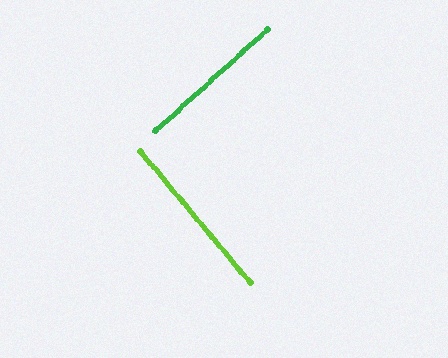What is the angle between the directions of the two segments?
Approximately 88 degrees.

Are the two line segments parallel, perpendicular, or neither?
Perpendicular — they meet at approximately 88°.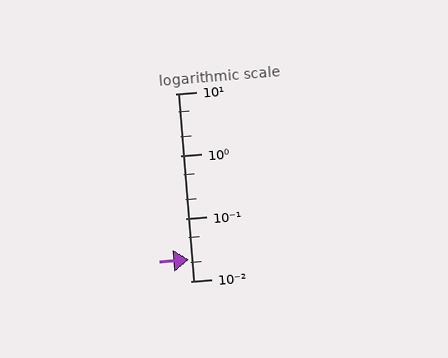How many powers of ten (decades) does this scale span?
The scale spans 3 decades, from 0.01 to 10.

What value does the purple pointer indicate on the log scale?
The pointer indicates approximately 0.022.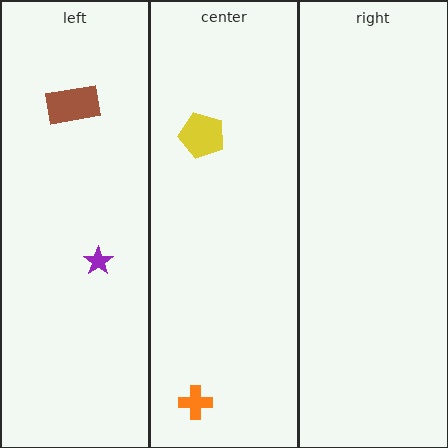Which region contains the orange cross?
The center region.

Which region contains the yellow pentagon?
The center region.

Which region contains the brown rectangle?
The left region.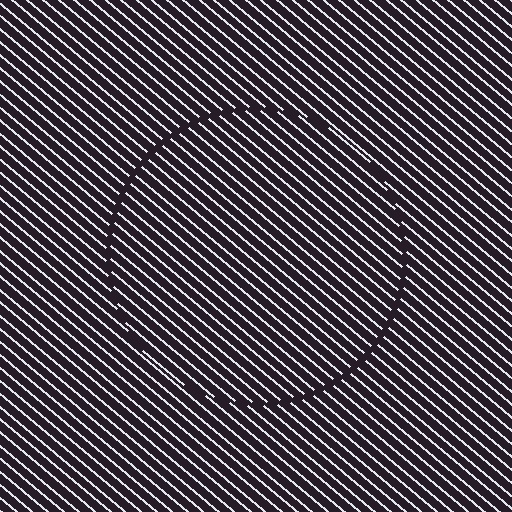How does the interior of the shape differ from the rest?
The interior of the shape contains the same grating, shifted by half a period — the contour is defined by the phase discontinuity where line-ends from the inner and outer gratings abut.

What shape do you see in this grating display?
An illusory circle. The interior of the shape contains the same grating, shifted by half a period — the contour is defined by the phase discontinuity where line-ends from the inner and outer gratings abut.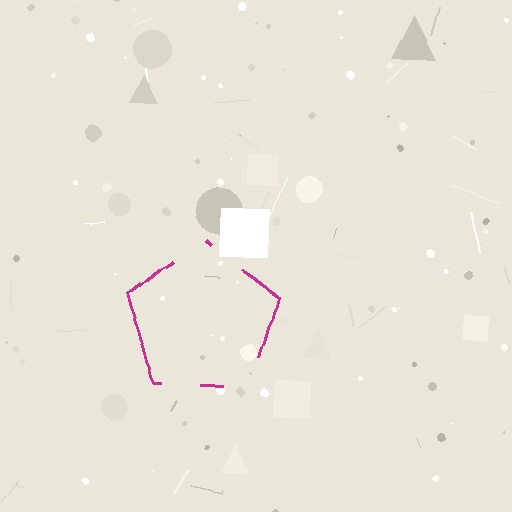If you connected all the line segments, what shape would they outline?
They would outline a pentagon.